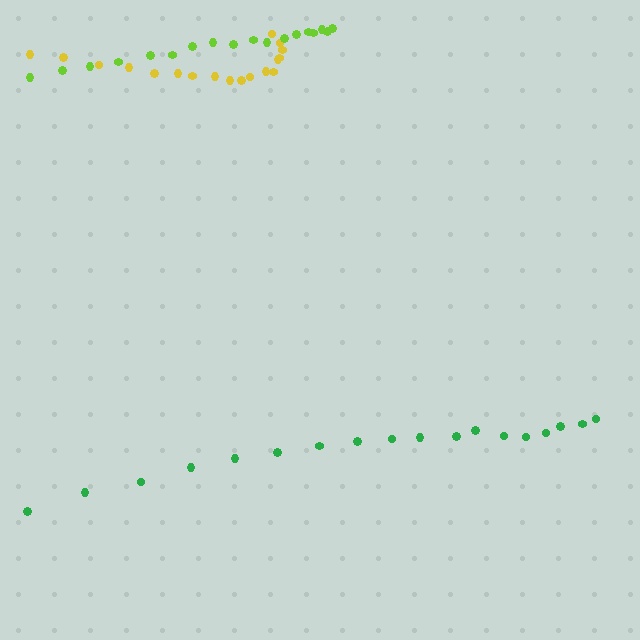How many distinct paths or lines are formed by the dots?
There are 3 distinct paths.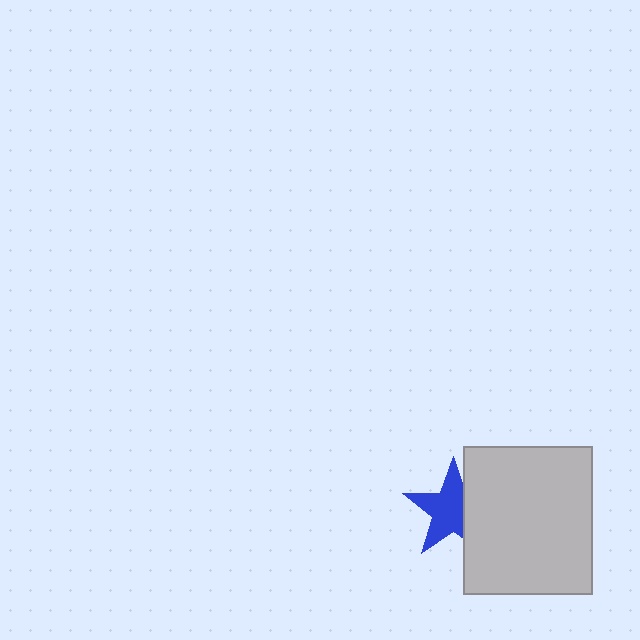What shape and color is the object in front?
The object in front is a light gray rectangle.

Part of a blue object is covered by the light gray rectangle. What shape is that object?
It is a star.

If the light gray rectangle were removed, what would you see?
You would see the complete blue star.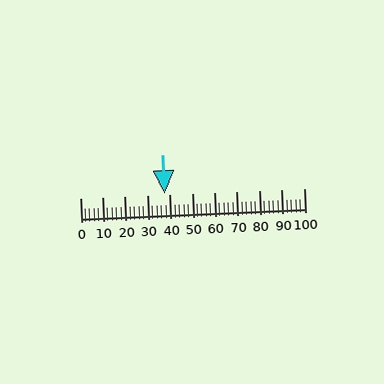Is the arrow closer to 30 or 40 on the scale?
The arrow is closer to 40.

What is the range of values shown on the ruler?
The ruler shows values from 0 to 100.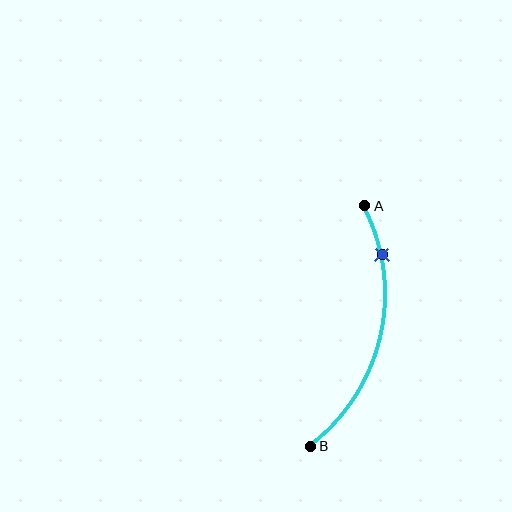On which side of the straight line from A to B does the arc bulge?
The arc bulges to the right of the straight line connecting A and B.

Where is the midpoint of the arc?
The arc midpoint is the point on the curve farthest from the straight line joining A and B. It sits to the right of that line.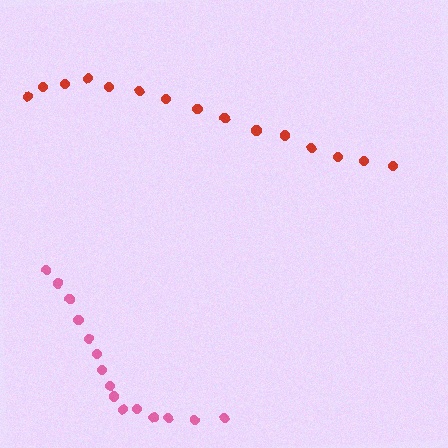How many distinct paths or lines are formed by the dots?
There are 2 distinct paths.